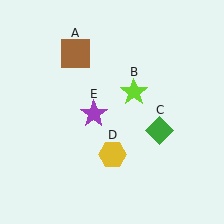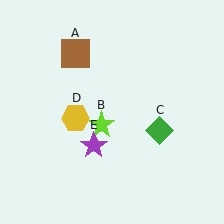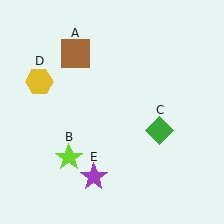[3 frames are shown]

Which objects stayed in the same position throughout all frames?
Brown square (object A) and green diamond (object C) remained stationary.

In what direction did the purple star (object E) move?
The purple star (object E) moved down.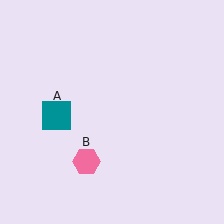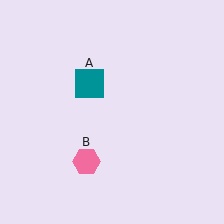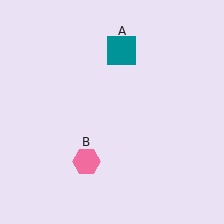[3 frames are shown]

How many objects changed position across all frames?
1 object changed position: teal square (object A).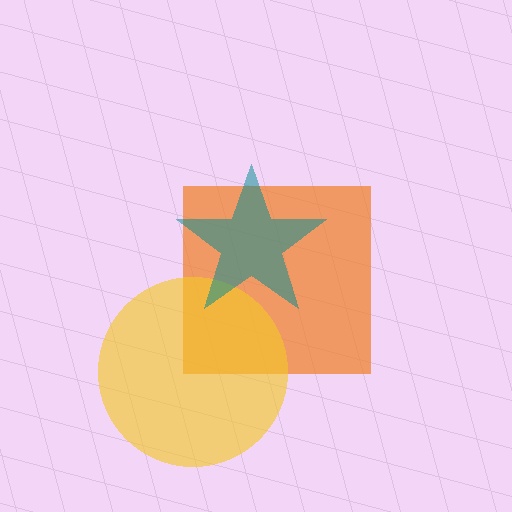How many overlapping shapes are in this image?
There are 3 overlapping shapes in the image.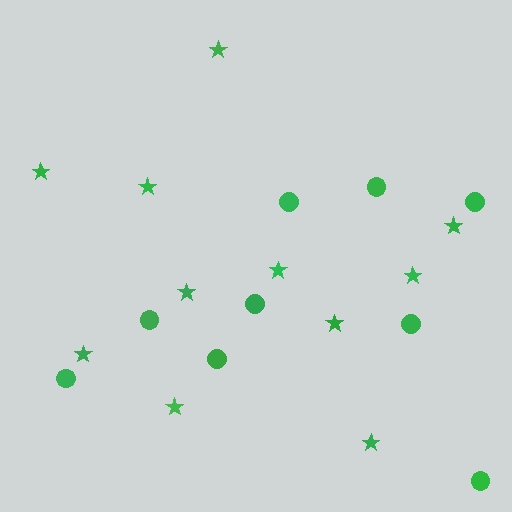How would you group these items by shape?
There are 2 groups: one group of circles (9) and one group of stars (11).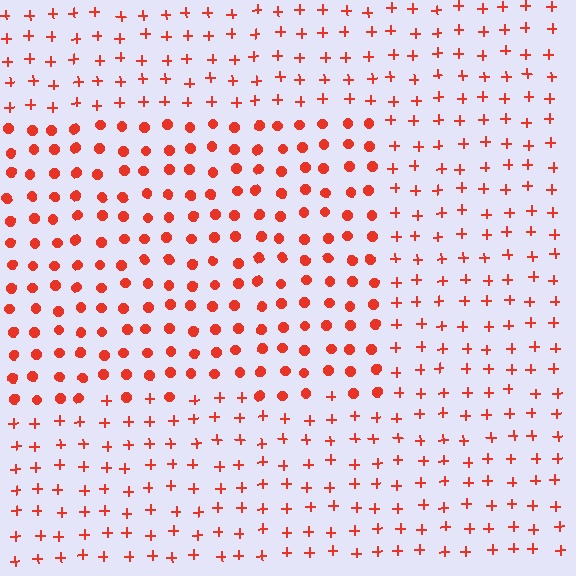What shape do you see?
I see a rectangle.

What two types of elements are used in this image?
The image uses circles inside the rectangle region and plus signs outside it.